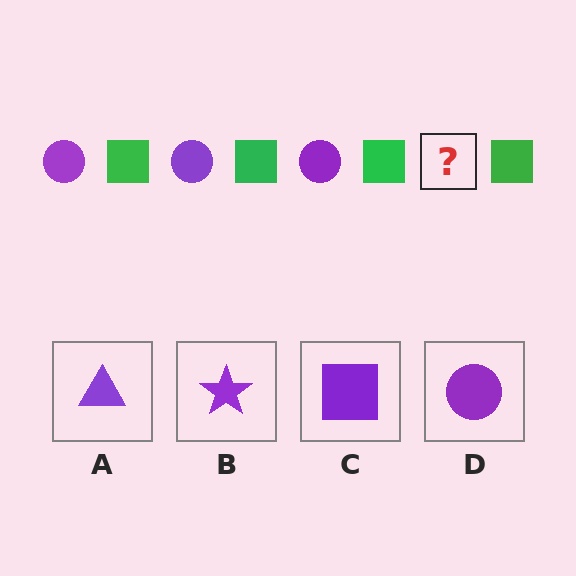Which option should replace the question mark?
Option D.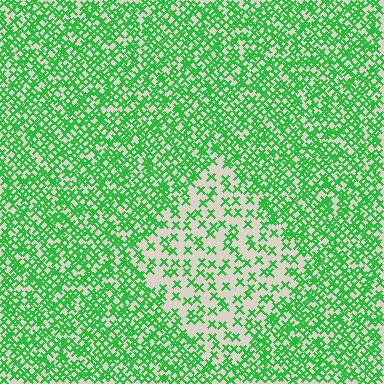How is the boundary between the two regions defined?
The boundary is defined by a change in element density (approximately 2.4x ratio). All elements are the same color, size, and shape.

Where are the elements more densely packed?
The elements are more densely packed outside the diamond boundary.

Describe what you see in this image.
The image contains small green elements arranged at two different densities. A diamond-shaped region is visible where the elements are less densely packed than the surrounding area.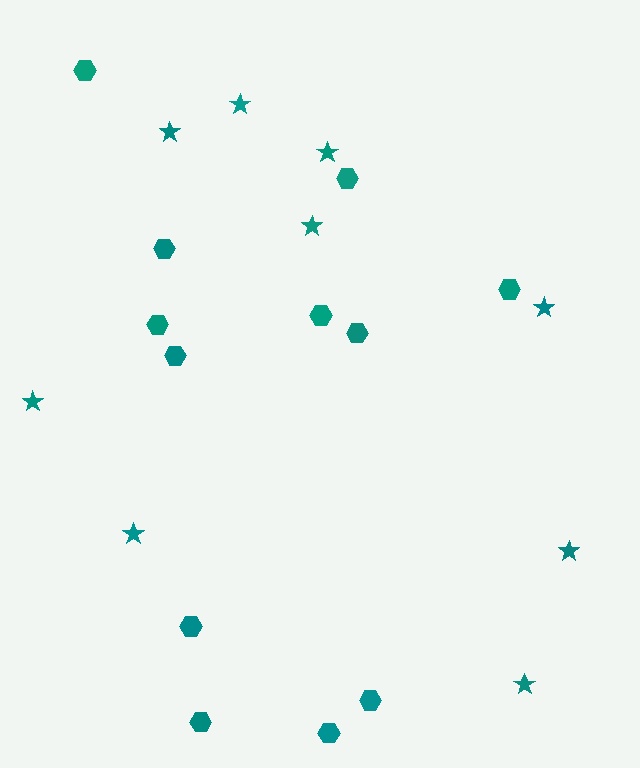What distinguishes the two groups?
There are 2 groups: one group of stars (9) and one group of hexagons (12).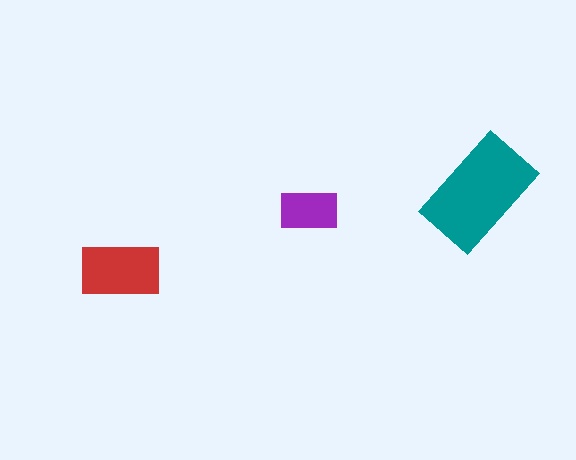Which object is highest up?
The teal rectangle is topmost.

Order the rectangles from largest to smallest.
the teal one, the red one, the purple one.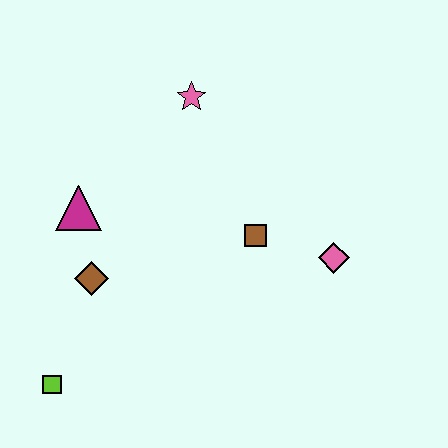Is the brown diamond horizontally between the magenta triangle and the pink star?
Yes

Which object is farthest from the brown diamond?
The pink diamond is farthest from the brown diamond.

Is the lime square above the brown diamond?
No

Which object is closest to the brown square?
The pink diamond is closest to the brown square.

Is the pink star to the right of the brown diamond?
Yes